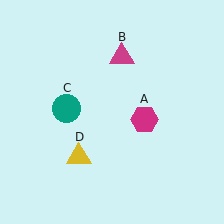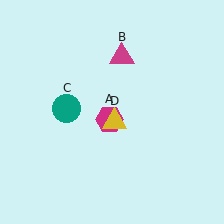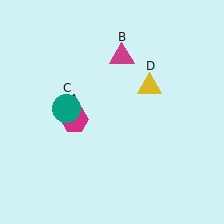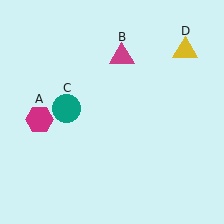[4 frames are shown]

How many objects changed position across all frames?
2 objects changed position: magenta hexagon (object A), yellow triangle (object D).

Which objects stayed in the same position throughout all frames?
Magenta triangle (object B) and teal circle (object C) remained stationary.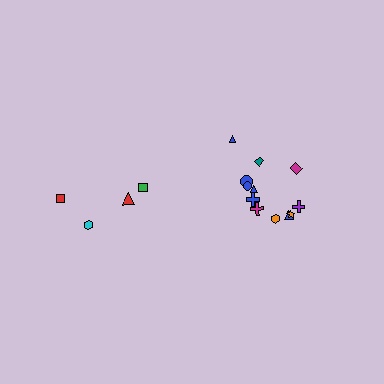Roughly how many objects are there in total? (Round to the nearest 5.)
Roughly 15 objects in total.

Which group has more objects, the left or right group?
The right group.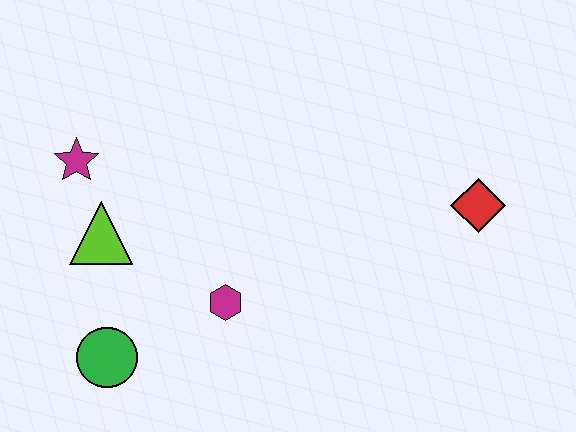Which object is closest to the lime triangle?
The magenta star is closest to the lime triangle.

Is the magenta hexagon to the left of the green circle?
No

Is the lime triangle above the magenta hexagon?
Yes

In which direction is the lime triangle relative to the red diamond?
The lime triangle is to the left of the red diamond.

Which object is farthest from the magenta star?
The red diamond is farthest from the magenta star.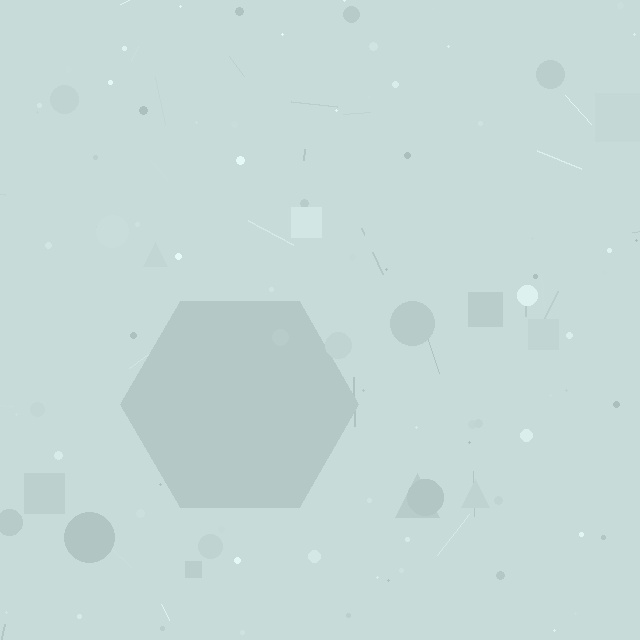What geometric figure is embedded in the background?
A hexagon is embedded in the background.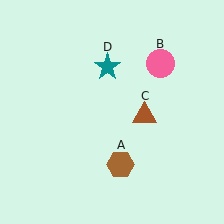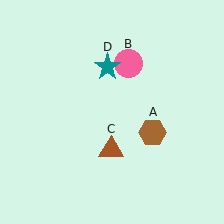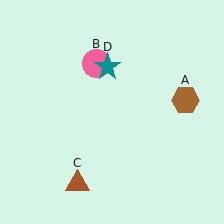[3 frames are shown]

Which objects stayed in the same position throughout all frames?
Teal star (object D) remained stationary.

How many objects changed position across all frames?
3 objects changed position: brown hexagon (object A), pink circle (object B), brown triangle (object C).